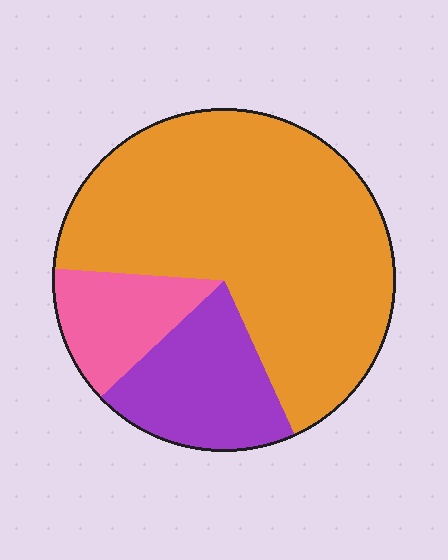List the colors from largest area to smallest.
From largest to smallest: orange, purple, pink.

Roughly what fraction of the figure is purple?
Purple takes up about one fifth (1/5) of the figure.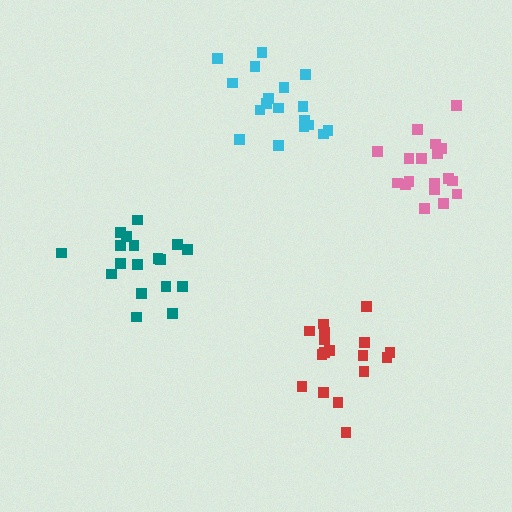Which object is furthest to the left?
The teal cluster is leftmost.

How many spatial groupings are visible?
There are 4 spatial groupings.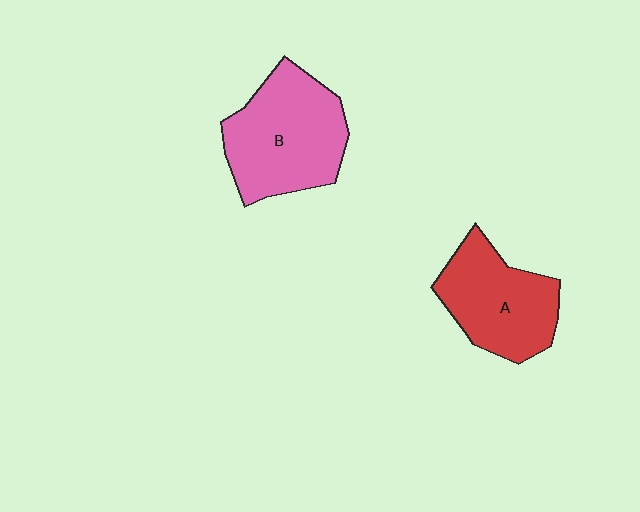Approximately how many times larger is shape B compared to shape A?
Approximately 1.2 times.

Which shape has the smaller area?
Shape A (red).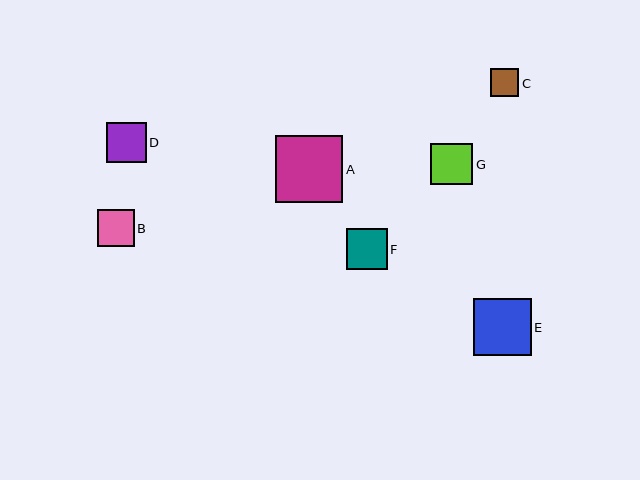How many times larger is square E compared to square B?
Square E is approximately 1.6 times the size of square B.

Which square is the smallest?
Square C is the smallest with a size of approximately 28 pixels.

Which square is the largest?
Square A is the largest with a size of approximately 67 pixels.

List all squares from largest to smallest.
From largest to smallest: A, E, G, F, D, B, C.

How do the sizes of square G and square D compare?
Square G and square D are approximately the same size.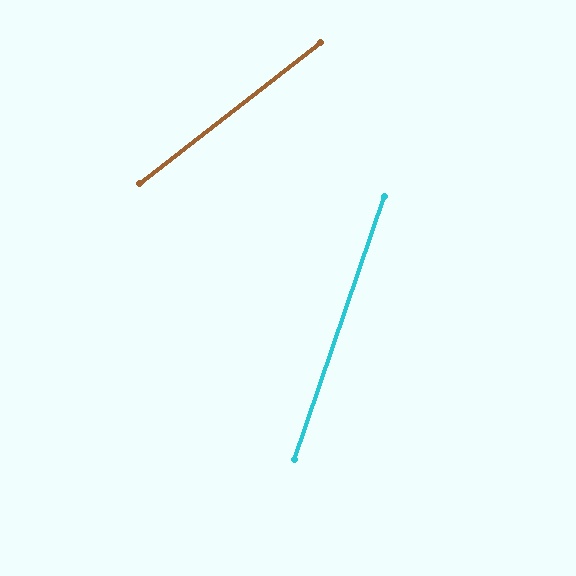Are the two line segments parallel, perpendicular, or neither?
Neither parallel nor perpendicular — they differ by about 33°.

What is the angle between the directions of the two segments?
Approximately 33 degrees.